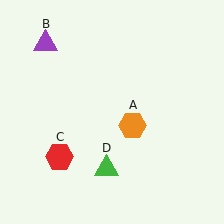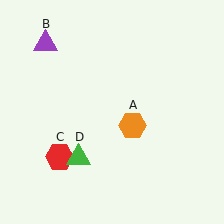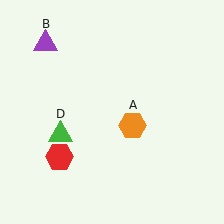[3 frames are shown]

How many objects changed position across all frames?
1 object changed position: green triangle (object D).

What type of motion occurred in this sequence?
The green triangle (object D) rotated clockwise around the center of the scene.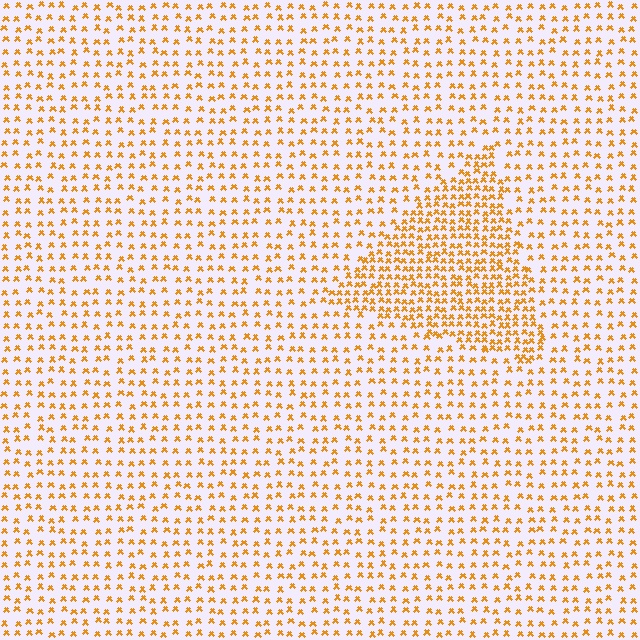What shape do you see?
I see a triangle.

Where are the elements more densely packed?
The elements are more densely packed inside the triangle boundary.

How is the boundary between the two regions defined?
The boundary is defined by a change in element density (approximately 2.0x ratio). All elements are the same color, size, and shape.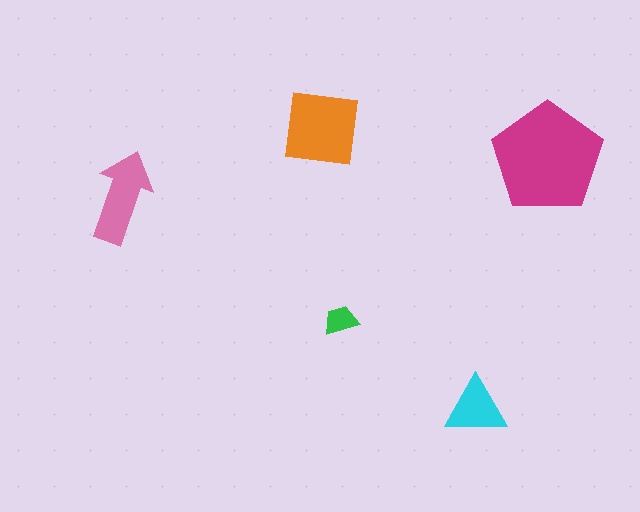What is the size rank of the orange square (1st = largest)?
2nd.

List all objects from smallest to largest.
The green trapezoid, the cyan triangle, the pink arrow, the orange square, the magenta pentagon.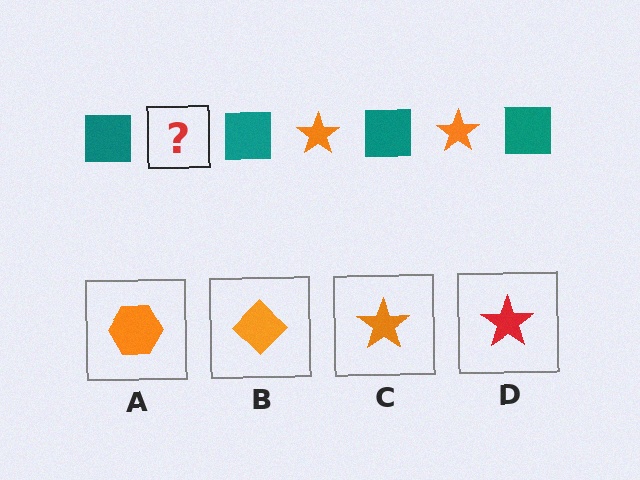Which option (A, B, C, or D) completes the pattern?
C.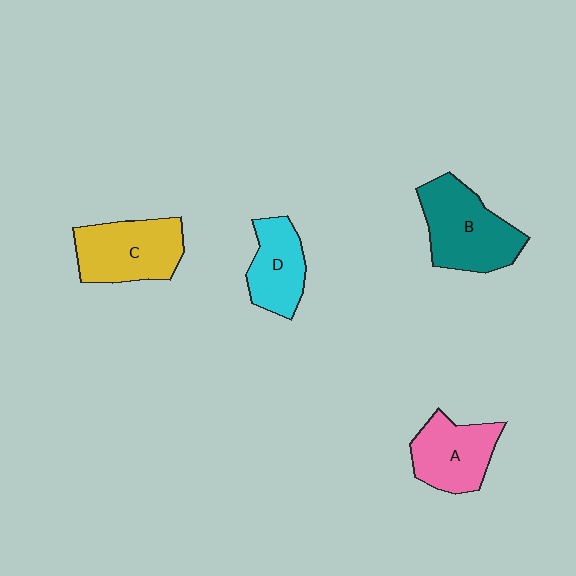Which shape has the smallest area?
Shape D (cyan).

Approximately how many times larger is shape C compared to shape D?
Approximately 1.4 times.